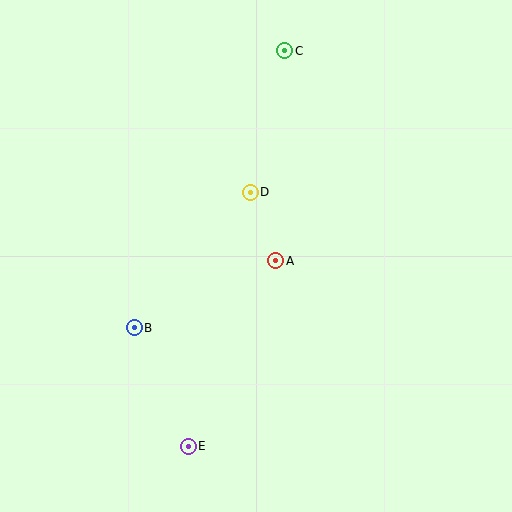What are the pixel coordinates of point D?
Point D is at (250, 192).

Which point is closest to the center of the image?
Point A at (276, 261) is closest to the center.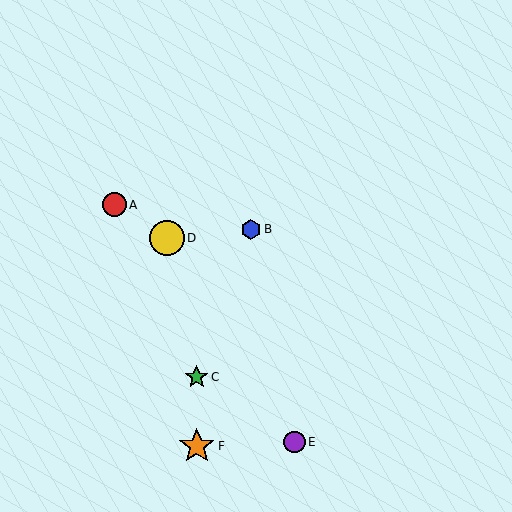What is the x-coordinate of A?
Object A is at x≈114.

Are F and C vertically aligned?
Yes, both are at x≈197.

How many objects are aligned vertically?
2 objects (C, F) are aligned vertically.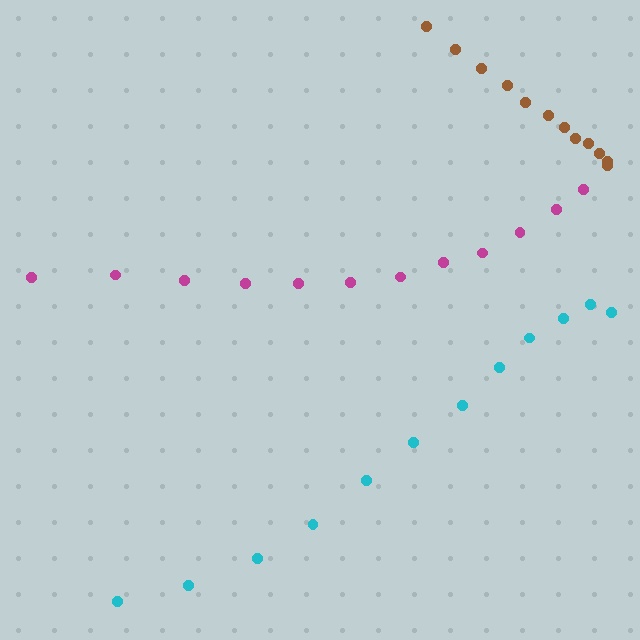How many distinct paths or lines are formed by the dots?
There are 3 distinct paths.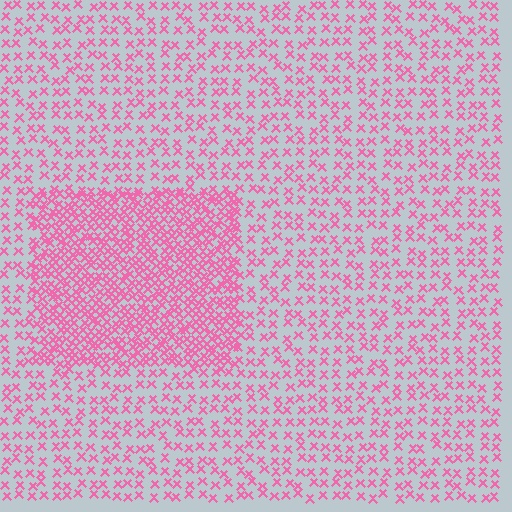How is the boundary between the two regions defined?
The boundary is defined by a change in element density (approximately 2.4x ratio). All elements are the same color, size, and shape.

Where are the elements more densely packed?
The elements are more densely packed inside the rectangle boundary.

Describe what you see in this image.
The image contains small pink elements arranged at two different densities. A rectangle-shaped region is visible where the elements are more densely packed than the surrounding area.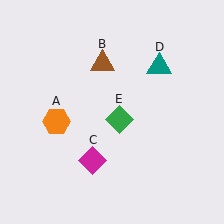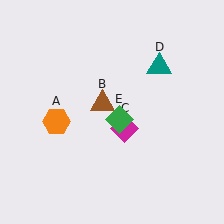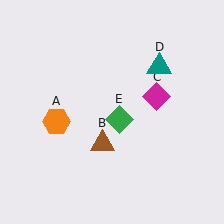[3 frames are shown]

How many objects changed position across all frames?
2 objects changed position: brown triangle (object B), magenta diamond (object C).